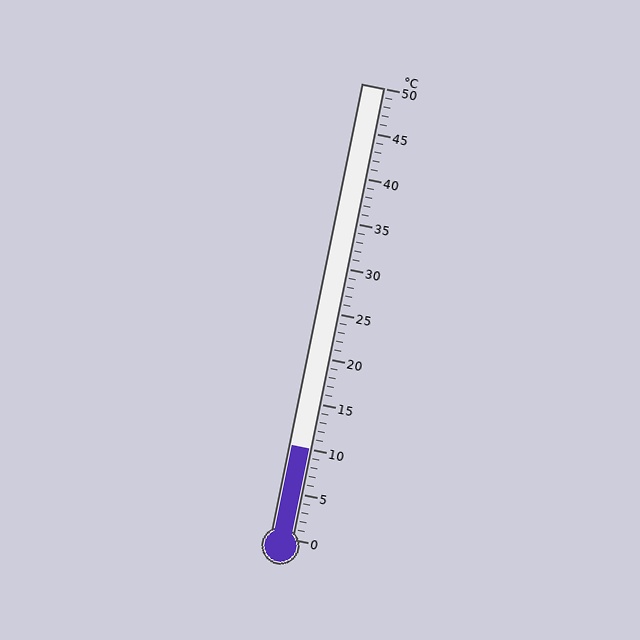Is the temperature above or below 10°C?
The temperature is at 10°C.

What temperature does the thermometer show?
The thermometer shows approximately 10°C.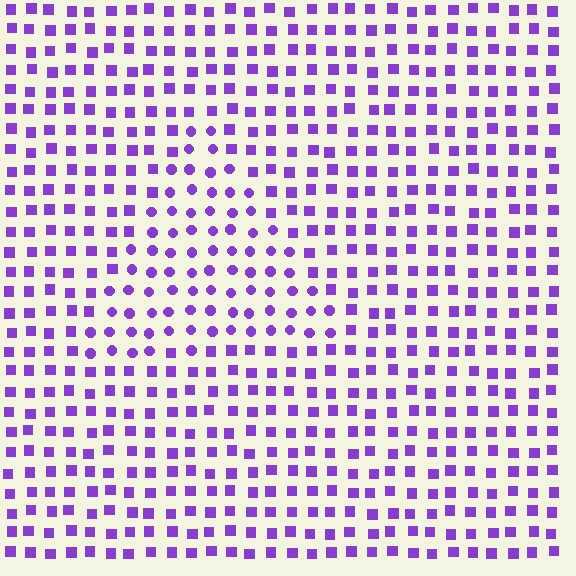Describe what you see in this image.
The image is filled with small purple elements arranged in a uniform grid. A triangle-shaped region contains circles, while the surrounding area contains squares. The boundary is defined purely by the change in element shape.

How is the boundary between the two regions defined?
The boundary is defined by a change in element shape: circles inside vs. squares outside. All elements share the same color and spacing.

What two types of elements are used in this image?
The image uses circles inside the triangle region and squares outside it.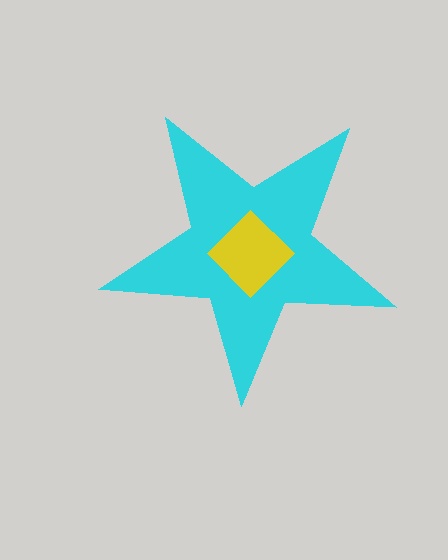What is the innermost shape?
The yellow diamond.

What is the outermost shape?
The cyan star.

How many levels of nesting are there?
2.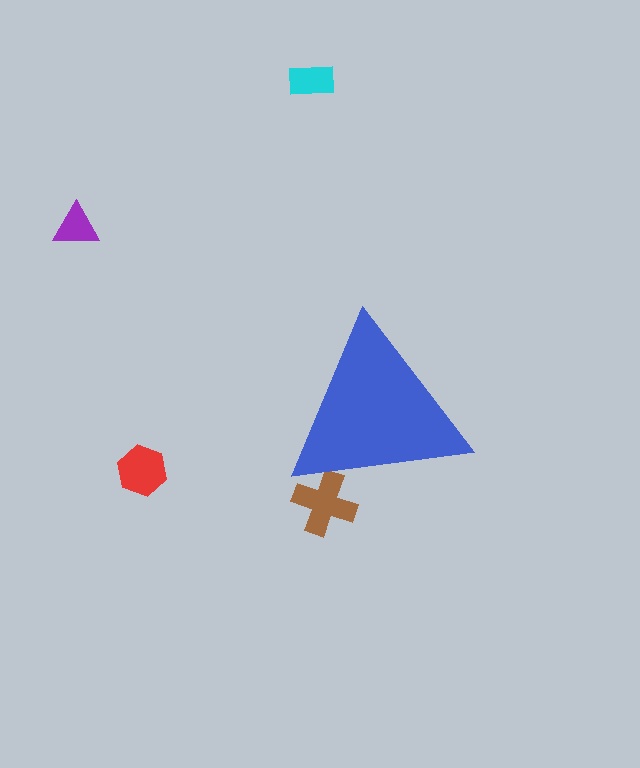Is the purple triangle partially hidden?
No, the purple triangle is fully visible.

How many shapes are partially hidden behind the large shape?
1 shape is partially hidden.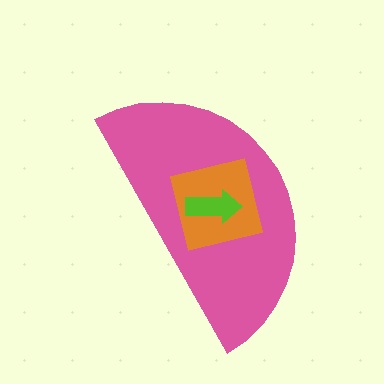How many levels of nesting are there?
3.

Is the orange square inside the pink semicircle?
Yes.